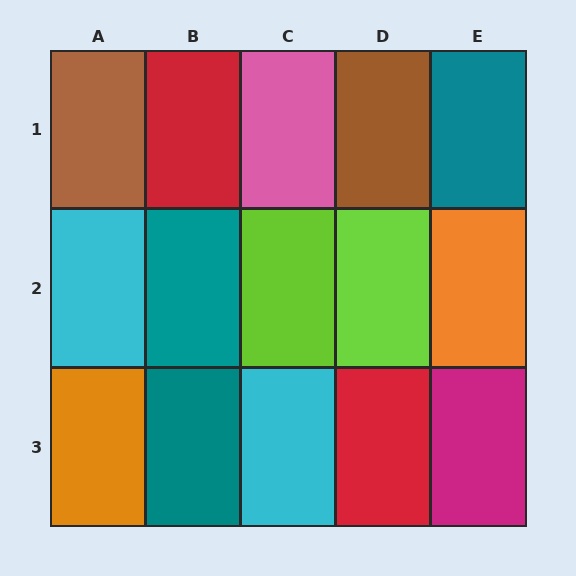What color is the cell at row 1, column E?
Teal.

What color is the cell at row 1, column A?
Brown.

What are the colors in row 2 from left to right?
Cyan, teal, lime, lime, orange.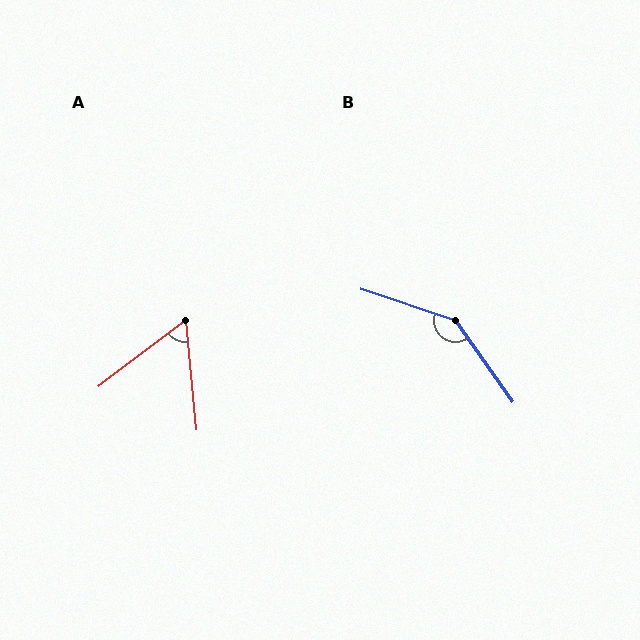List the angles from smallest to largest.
A (58°), B (143°).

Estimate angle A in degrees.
Approximately 58 degrees.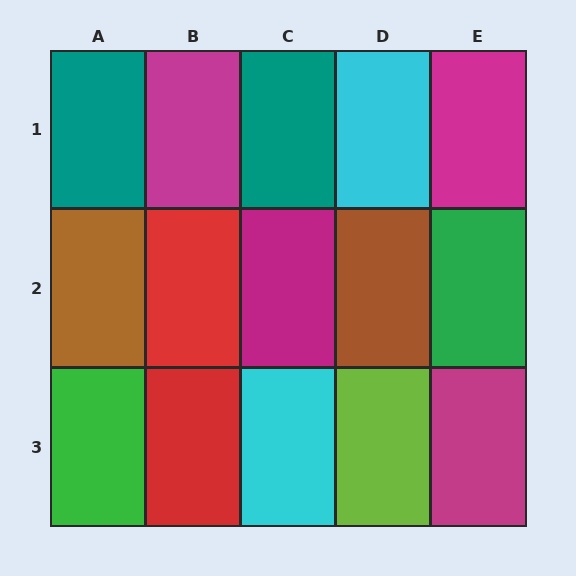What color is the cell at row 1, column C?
Teal.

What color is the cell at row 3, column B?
Red.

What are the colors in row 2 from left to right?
Brown, red, magenta, brown, green.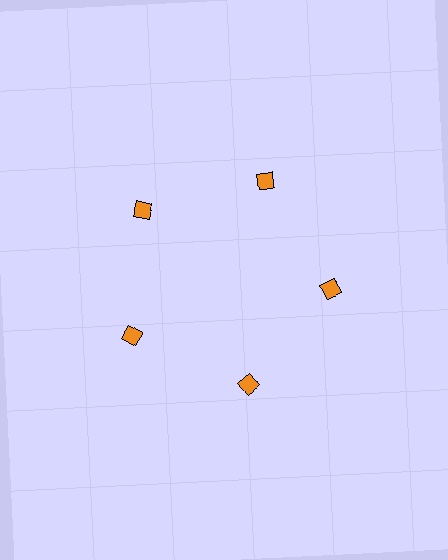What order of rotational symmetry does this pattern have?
This pattern has 5-fold rotational symmetry.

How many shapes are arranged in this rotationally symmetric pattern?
There are 5 shapes, arranged in 5 groups of 1.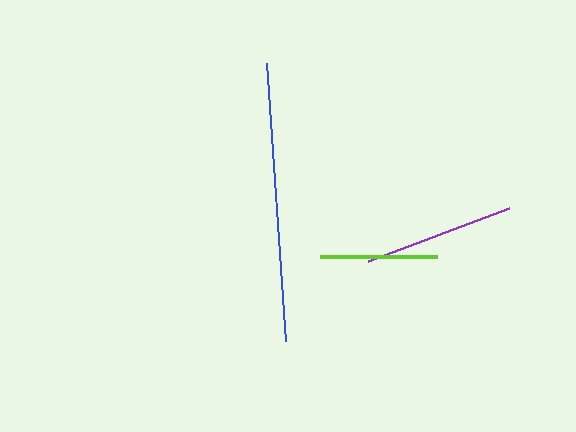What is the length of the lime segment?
The lime segment is approximately 117 pixels long.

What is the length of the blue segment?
The blue segment is approximately 279 pixels long.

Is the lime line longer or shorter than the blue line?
The blue line is longer than the lime line.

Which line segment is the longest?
The blue line is the longest at approximately 279 pixels.